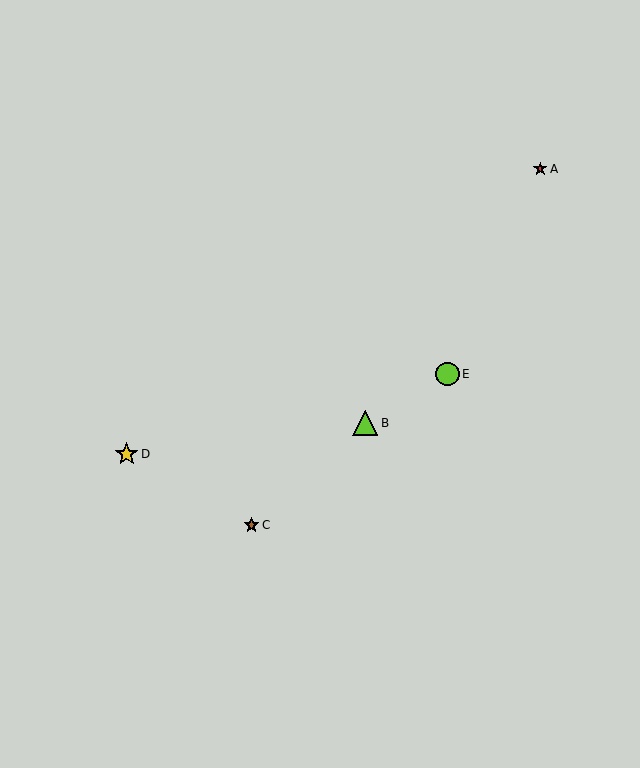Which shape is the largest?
The lime triangle (labeled B) is the largest.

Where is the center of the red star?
The center of the red star is at (540, 169).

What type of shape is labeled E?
Shape E is a lime circle.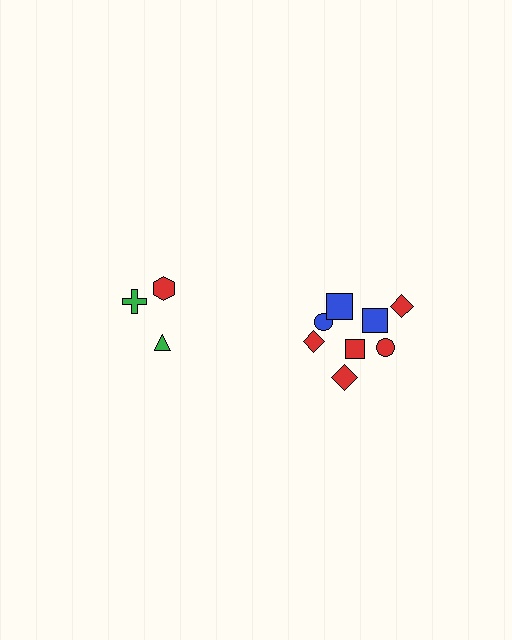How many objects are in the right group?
There are 8 objects.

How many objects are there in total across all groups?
There are 11 objects.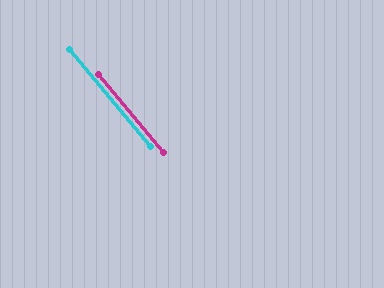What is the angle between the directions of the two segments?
Approximately 0 degrees.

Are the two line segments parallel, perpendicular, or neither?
Parallel — their directions differ by only 0.4°.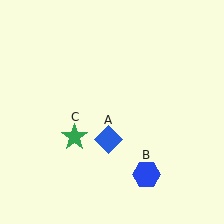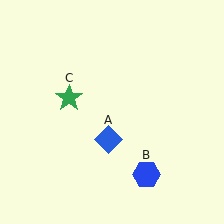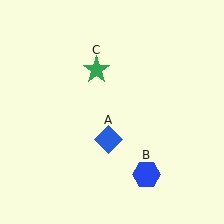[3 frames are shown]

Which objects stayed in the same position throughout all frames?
Blue diamond (object A) and blue hexagon (object B) remained stationary.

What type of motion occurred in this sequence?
The green star (object C) rotated clockwise around the center of the scene.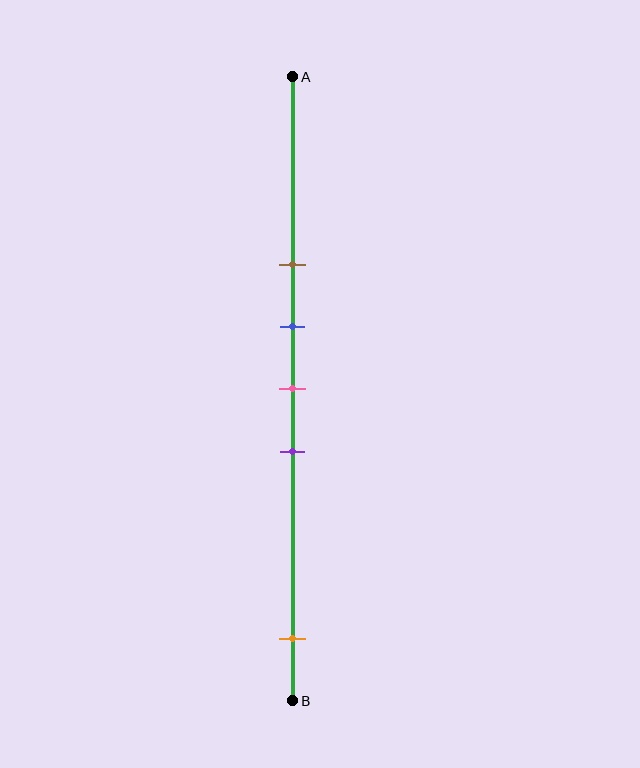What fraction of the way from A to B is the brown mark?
The brown mark is approximately 30% (0.3) of the way from A to B.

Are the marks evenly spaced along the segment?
No, the marks are not evenly spaced.